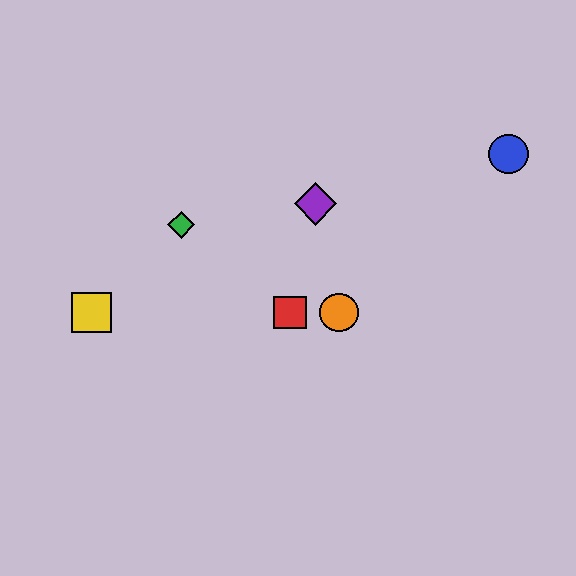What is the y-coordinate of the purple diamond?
The purple diamond is at y≈204.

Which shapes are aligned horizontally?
The red square, the yellow square, the orange circle are aligned horizontally.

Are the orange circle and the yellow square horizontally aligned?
Yes, both are at y≈312.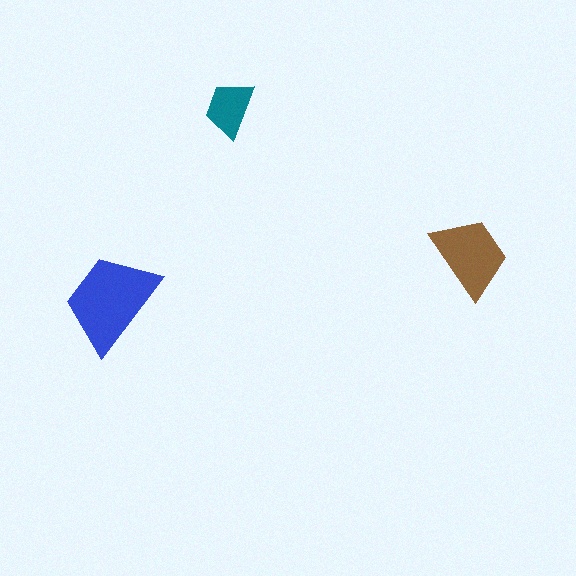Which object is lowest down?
The blue trapezoid is bottommost.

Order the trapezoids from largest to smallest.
the blue one, the brown one, the teal one.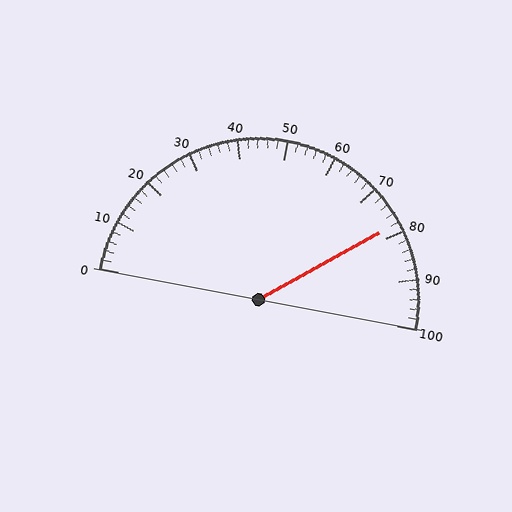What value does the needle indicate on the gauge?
The needle indicates approximately 78.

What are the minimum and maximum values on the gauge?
The gauge ranges from 0 to 100.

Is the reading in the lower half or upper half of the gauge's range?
The reading is in the upper half of the range (0 to 100).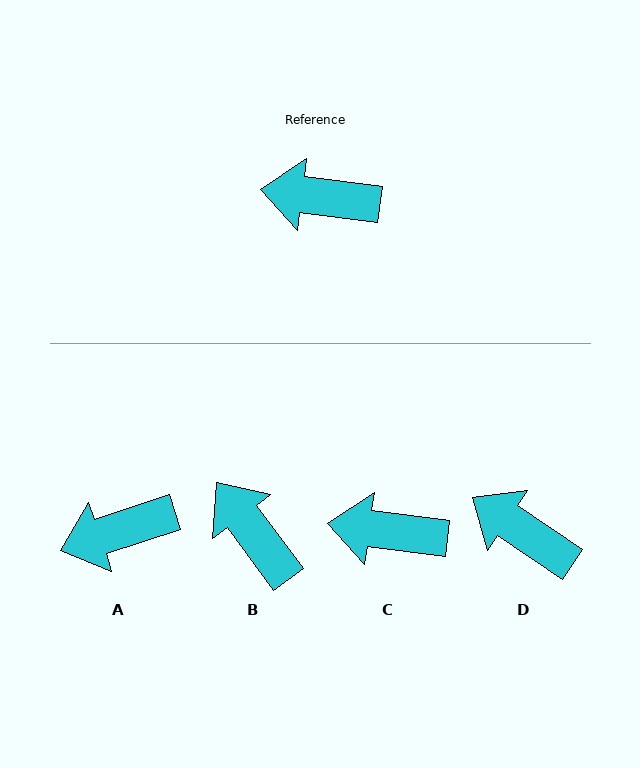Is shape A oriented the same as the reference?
No, it is off by about 26 degrees.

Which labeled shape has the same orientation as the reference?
C.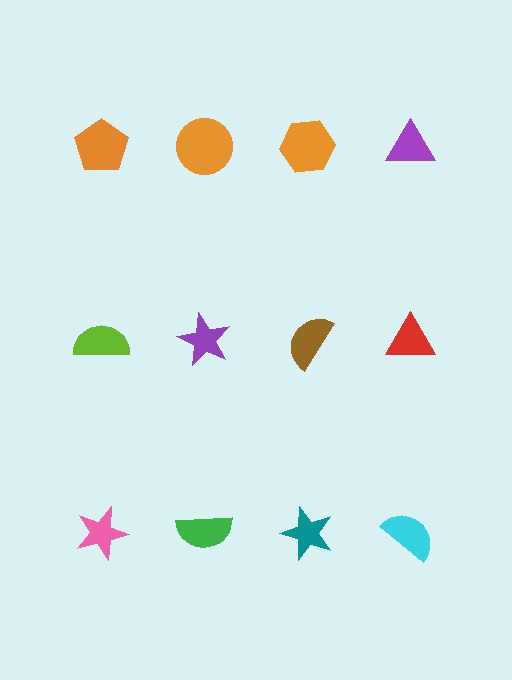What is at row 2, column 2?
A purple star.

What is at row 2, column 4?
A red triangle.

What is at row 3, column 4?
A cyan semicircle.